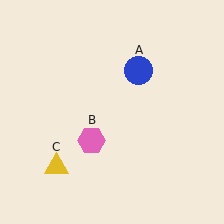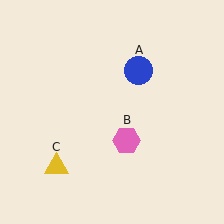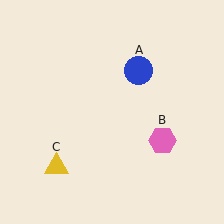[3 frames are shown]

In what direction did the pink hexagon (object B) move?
The pink hexagon (object B) moved right.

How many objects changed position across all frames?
1 object changed position: pink hexagon (object B).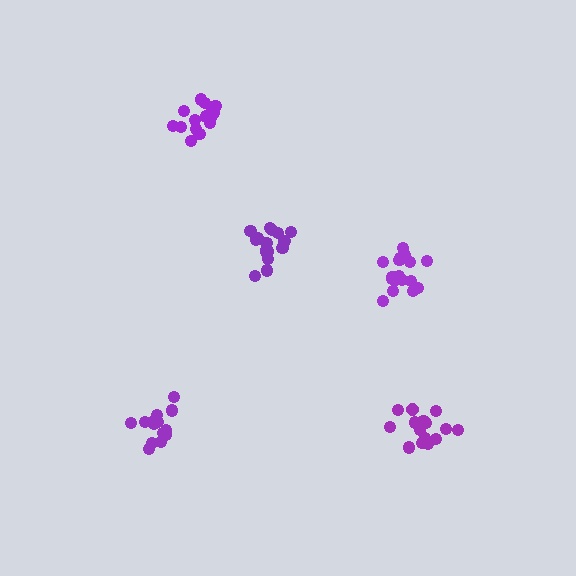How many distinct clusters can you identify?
There are 5 distinct clusters.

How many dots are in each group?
Group 1: 17 dots, Group 2: 17 dots, Group 3: 14 dots, Group 4: 15 dots, Group 5: 18 dots (81 total).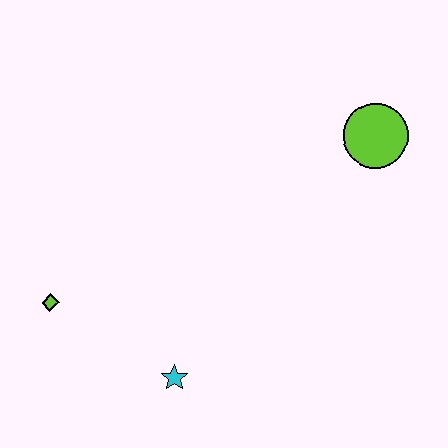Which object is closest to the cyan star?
The lime diamond is closest to the cyan star.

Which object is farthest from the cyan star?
The lime circle is farthest from the cyan star.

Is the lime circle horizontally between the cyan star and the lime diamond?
No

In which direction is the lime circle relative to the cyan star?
The lime circle is above the cyan star.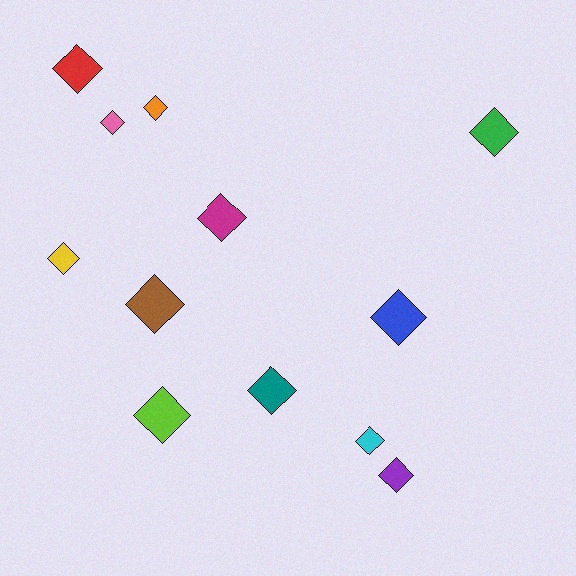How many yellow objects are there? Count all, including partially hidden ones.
There is 1 yellow object.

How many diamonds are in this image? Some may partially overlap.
There are 12 diamonds.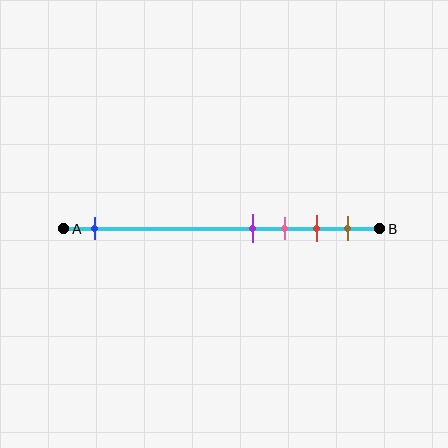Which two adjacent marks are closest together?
The purple and pink marks are the closest adjacent pair.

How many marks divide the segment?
There are 5 marks dividing the segment.